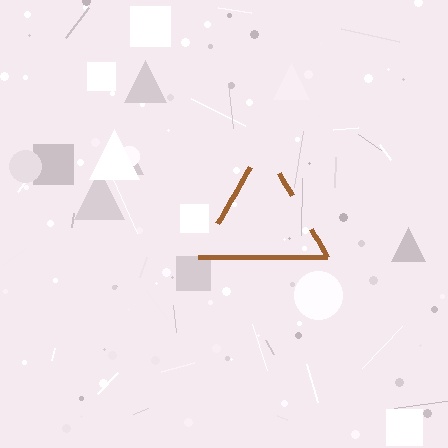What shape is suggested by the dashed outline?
The dashed outline suggests a triangle.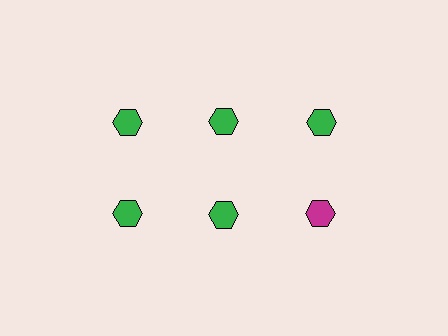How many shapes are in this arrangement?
There are 6 shapes arranged in a grid pattern.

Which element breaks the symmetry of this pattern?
The magenta hexagon in the second row, center column breaks the symmetry. All other shapes are green hexagons.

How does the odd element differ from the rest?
It has a different color: magenta instead of green.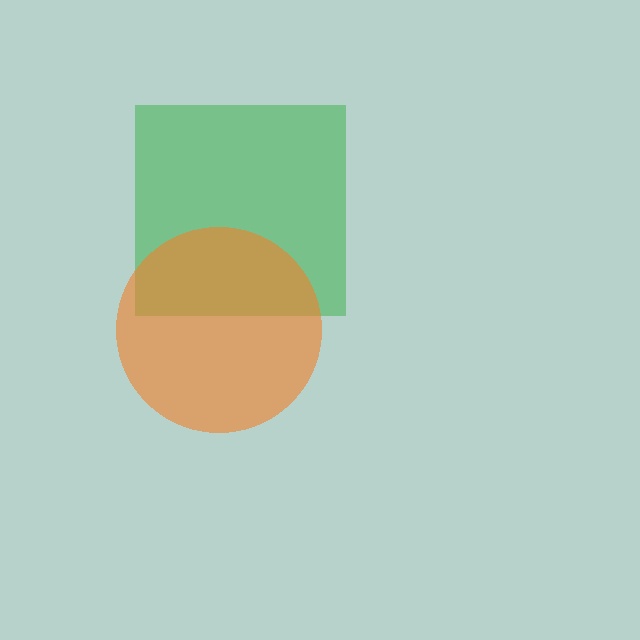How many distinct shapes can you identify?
There are 2 distinct shapes: a green square, an orange circle.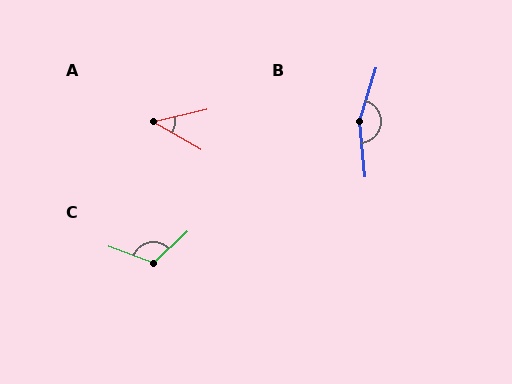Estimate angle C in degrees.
Approximately 116 degrees.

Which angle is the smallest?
A, at approximately 43 degrees.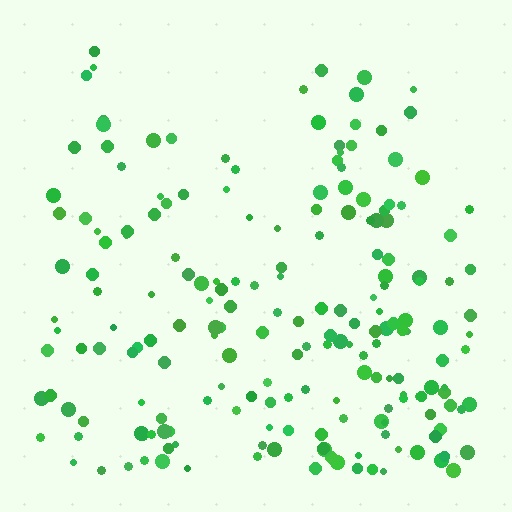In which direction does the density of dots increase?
From top to bottom, with the bottom side densest.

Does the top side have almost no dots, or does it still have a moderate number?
Still a moderate number, just noticeably fewer than the bottom.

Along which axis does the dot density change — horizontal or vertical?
Vertical.